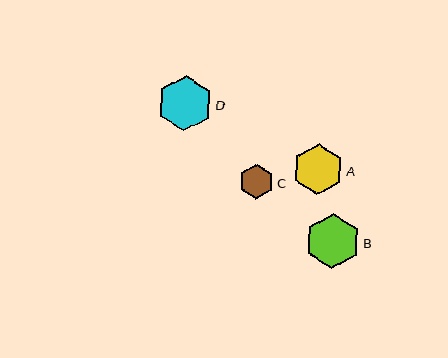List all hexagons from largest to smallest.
From largest to smallest: D, B, A, C.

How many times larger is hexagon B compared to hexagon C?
Hexagon B is approximately 1.6 times the size of hexagon C.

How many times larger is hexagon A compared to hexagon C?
Hexagon A is approximately 1.5 times the size of hexagon C.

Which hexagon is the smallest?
Hexagon C is the smallest with a size of approximately 35 pixels.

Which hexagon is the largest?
Hexagon D is the largest with a size of approximately 55 pixels.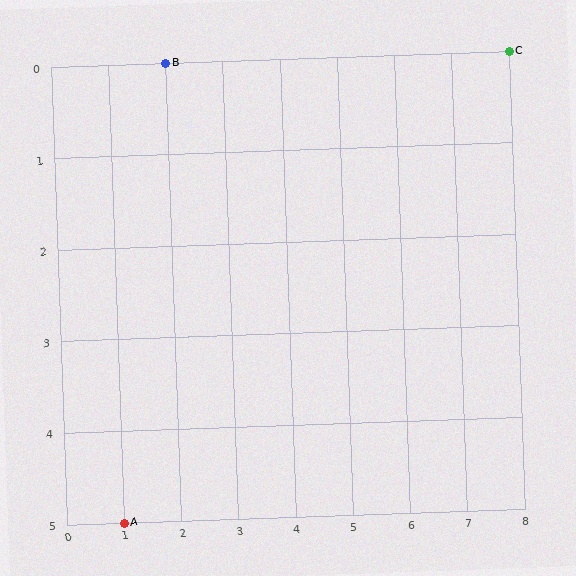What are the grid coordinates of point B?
Point B is at grid coordinates (2, 0).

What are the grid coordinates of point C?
Point C is at grid coordinates (8, 0).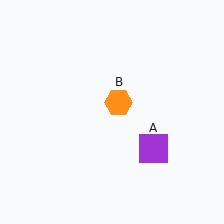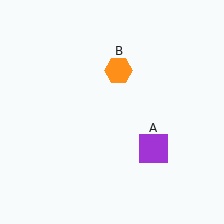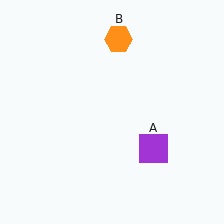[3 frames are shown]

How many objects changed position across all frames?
1 object changed position: orange hexagon (object B).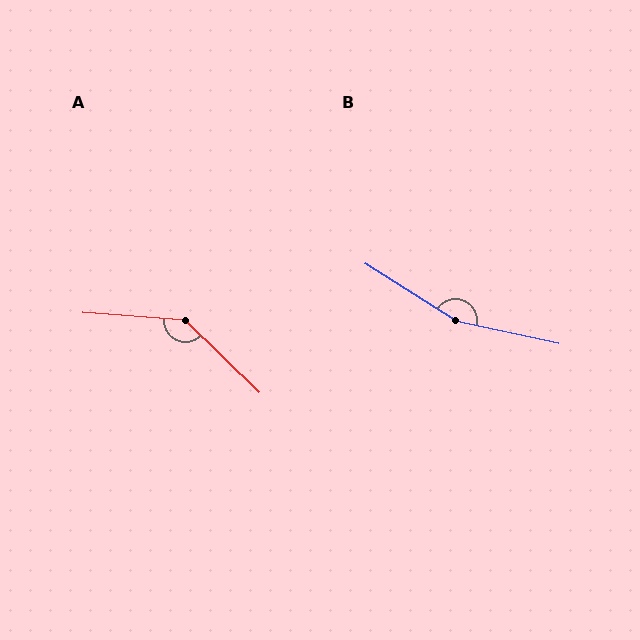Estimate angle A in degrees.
Approximately 140 degrees.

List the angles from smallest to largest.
A (140°), B (160°).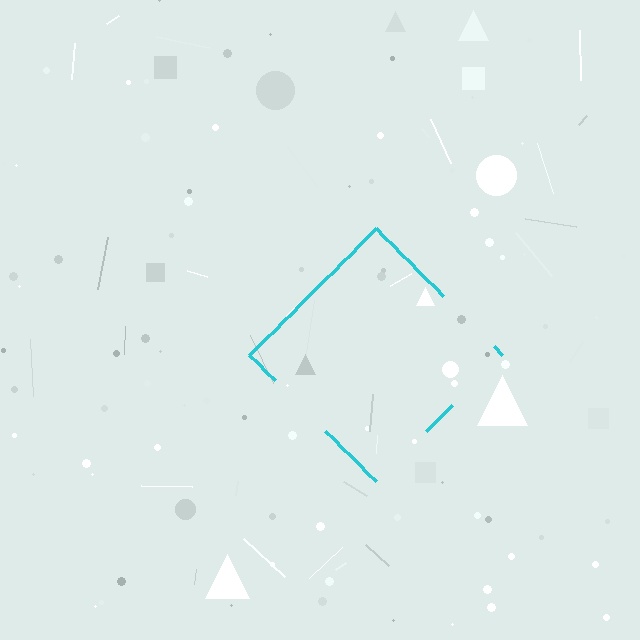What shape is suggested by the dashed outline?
The dashed outline suggests a diamond.